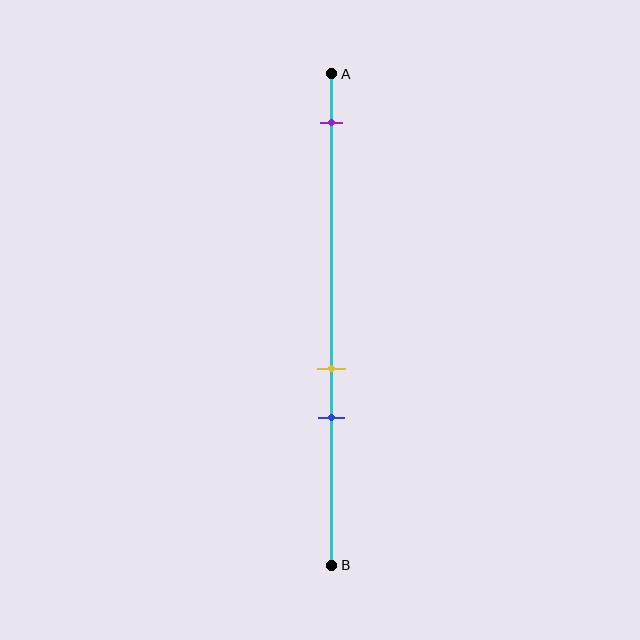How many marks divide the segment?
There are 3 marks dividing the segment.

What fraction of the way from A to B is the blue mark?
The blue mark is approximately 70% (0.7) of the way from A to B.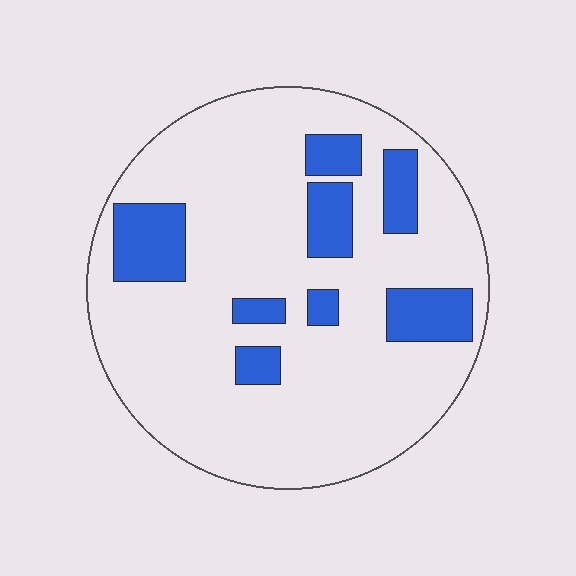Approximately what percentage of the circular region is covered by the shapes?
Approximately 20%.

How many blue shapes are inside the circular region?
8.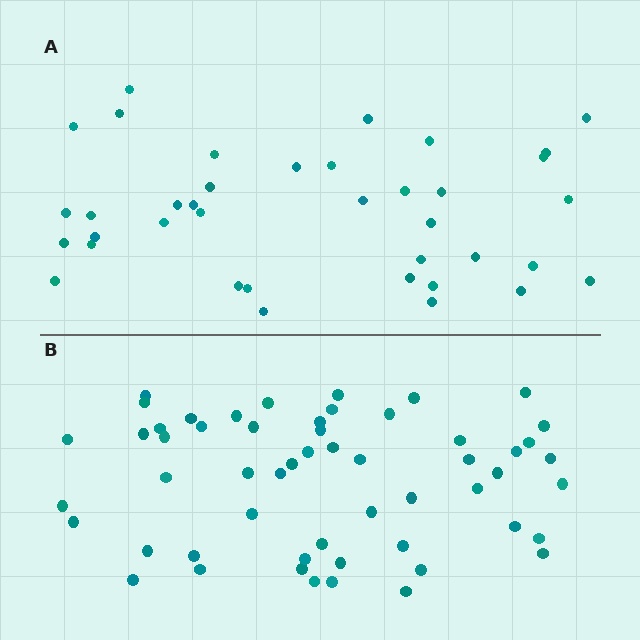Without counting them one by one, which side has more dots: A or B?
Region B (the bottom region) has more dots.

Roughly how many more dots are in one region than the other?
Region B has approximately 15 more dots than region A.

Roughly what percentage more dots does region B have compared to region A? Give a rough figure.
About 45% more.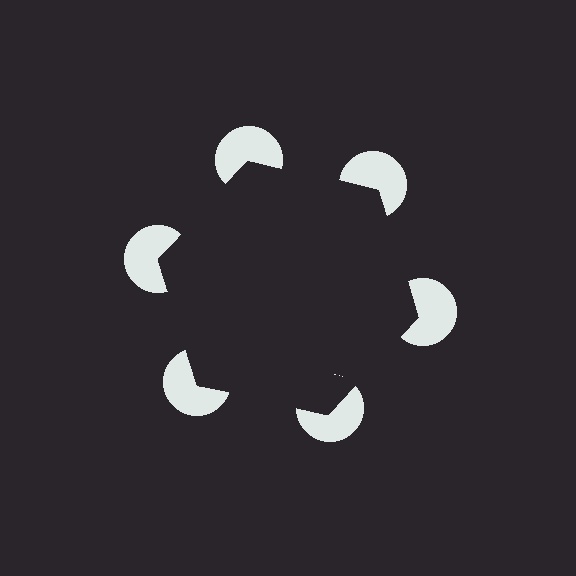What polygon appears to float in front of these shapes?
An illusory hexagon — its edges are inferred from the aligned wedge cuts in the pac-man discs, not physically drawn.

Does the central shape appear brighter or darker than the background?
It typically appears slightly darker than the background, even though no actual brightness change is drawn.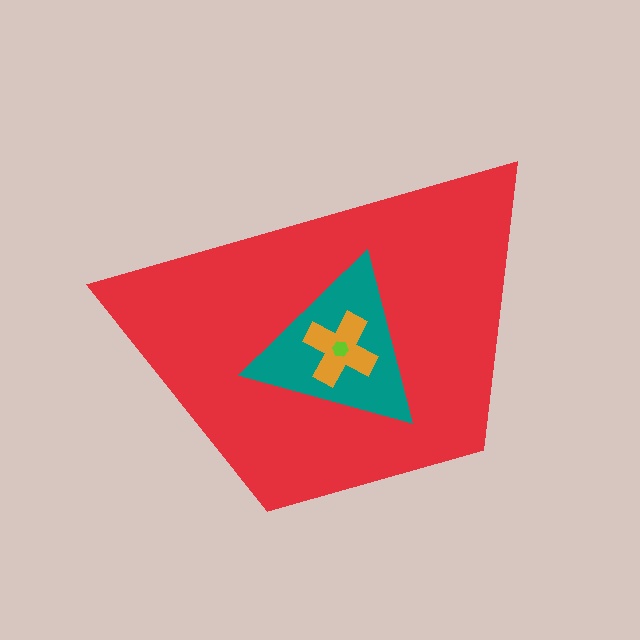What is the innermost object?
The lime hexagon.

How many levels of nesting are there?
4.